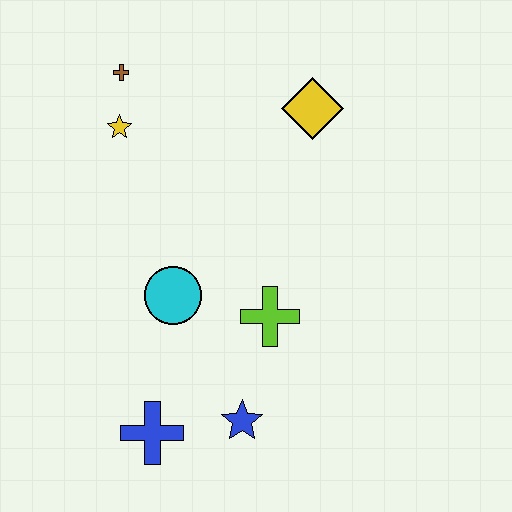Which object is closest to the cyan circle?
The lime cross is closest to the cyan circle.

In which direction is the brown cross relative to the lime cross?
The brown cross is above the lime cross.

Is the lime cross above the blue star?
Yes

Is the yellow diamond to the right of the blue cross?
Yes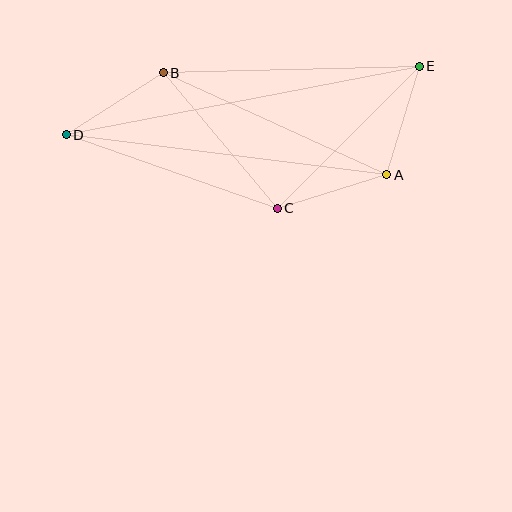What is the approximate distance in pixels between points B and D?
The distance between B and D is approximately 115 pixels.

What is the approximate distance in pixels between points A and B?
The distance between A and B is approximately 246 pixels.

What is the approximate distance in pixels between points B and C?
The distance between B and C is approximately 177 pixels.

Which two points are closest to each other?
Points A and E are closest to each other.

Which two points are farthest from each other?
Points D and E are farthest from each other.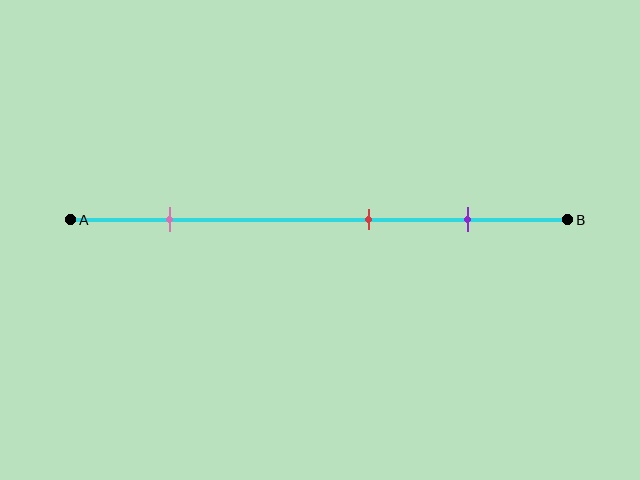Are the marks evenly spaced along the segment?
No, the marks are not evenly spaced.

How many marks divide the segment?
There are 3 marks dividing the segment.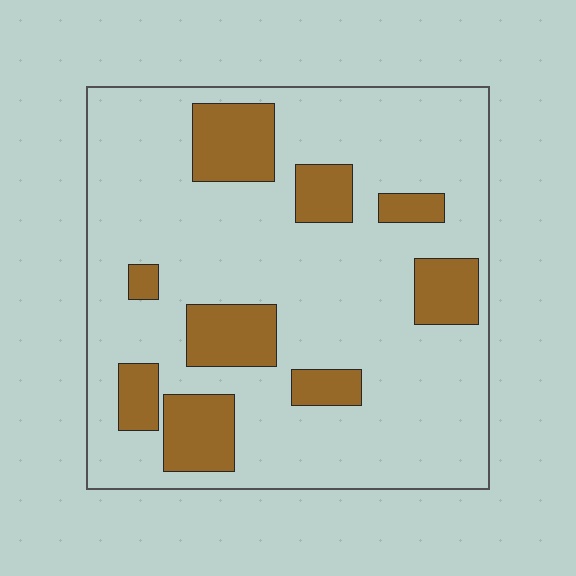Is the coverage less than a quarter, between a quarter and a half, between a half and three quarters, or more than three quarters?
Less than a quarter.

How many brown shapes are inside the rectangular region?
9.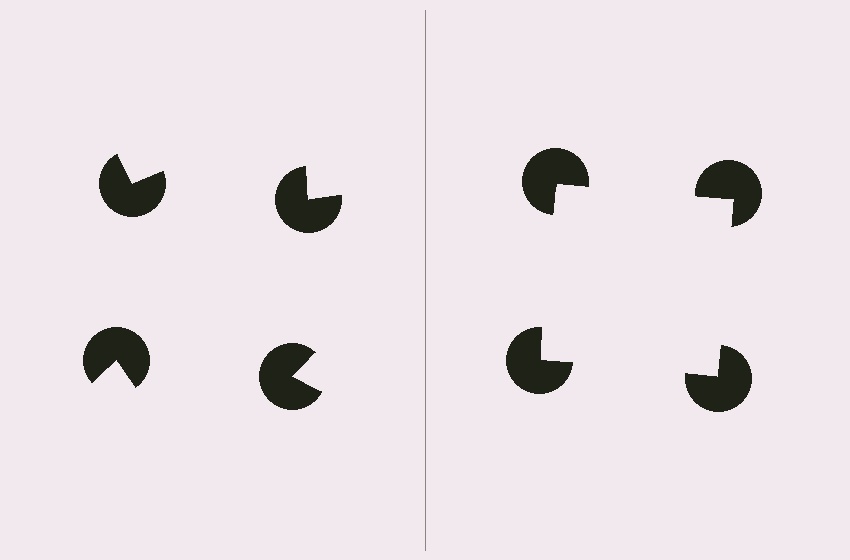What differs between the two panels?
The pac-man discs are positioned identically on both sides; only the wedge orientations differ. On the right they align to a square; on the left they are misaligned.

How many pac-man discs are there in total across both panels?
8 — 4 on each side.